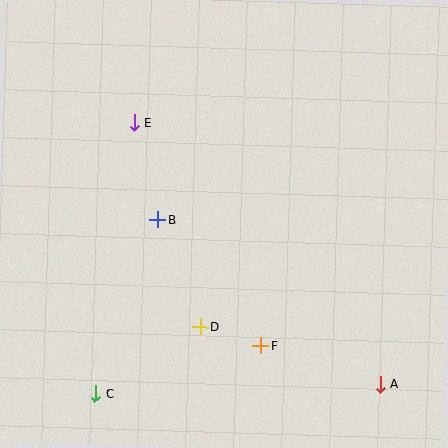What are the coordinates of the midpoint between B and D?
The midpoint between B and D is at (179, 273).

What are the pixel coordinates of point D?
Point D is at (200, 326).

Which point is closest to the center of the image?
Point B at (158, 220) is closest to the center.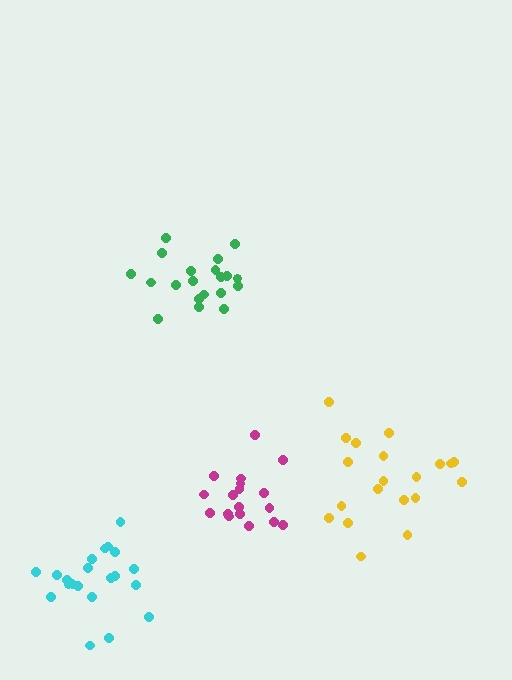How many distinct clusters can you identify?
There are 4 distinct clusters.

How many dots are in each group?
Group 1: 20 dots, Group 2: 18 dots, Group 3: 20 dots, Group 4: 21 dots (79 total).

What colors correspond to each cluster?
The clusters are colored: green, magenta, yellow, cyan.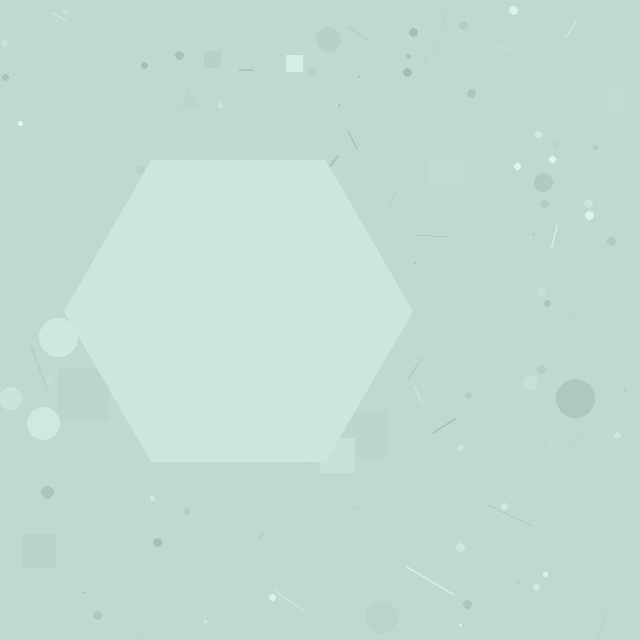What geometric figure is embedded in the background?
A hexagon is embedded in the background.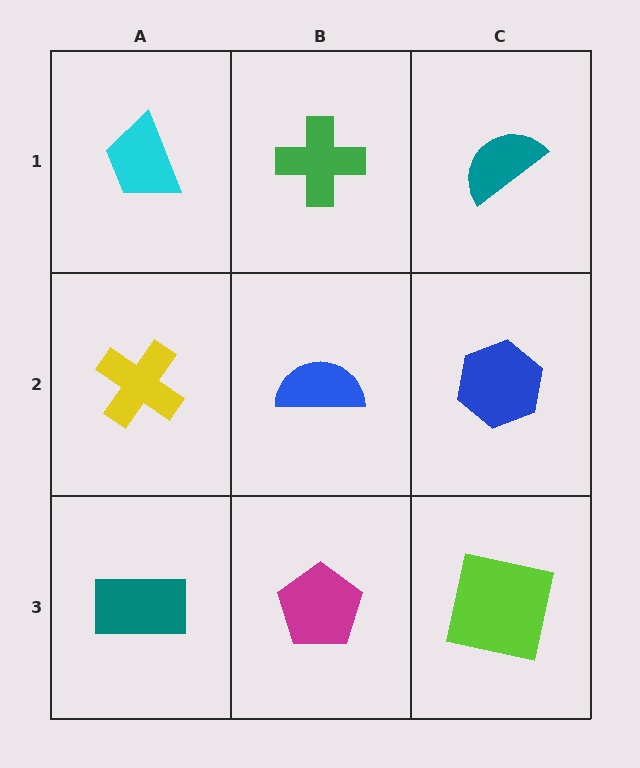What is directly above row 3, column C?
A blue hexagon.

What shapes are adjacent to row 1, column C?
A blue hexagon (row 2, column C), a green cross (row 1, column B).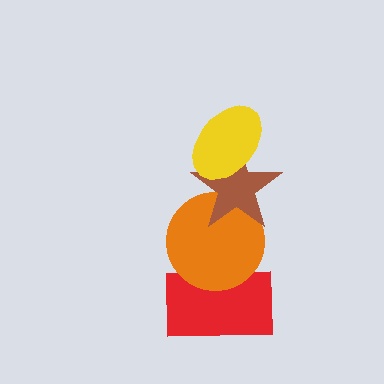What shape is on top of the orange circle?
The brown star is on top of the orange circle.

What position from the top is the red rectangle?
The red rectangle is 4th from the top.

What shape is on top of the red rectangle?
The orange circle is on top of the red rectangle.